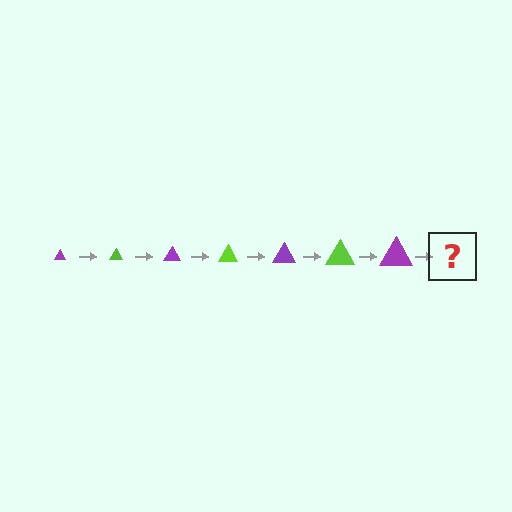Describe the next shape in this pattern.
It should be a lime triangle, larger than the previous one.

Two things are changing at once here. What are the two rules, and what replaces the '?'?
The two rules are that the triangle grows larger each step and the color cycles through purple and lime. The '?' should be a lime triangle, larger than the previous one.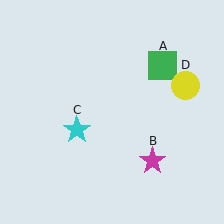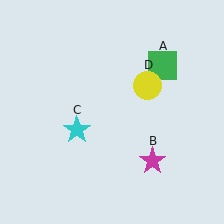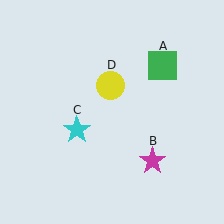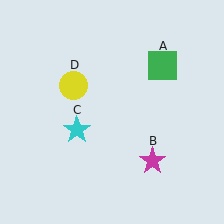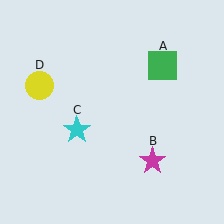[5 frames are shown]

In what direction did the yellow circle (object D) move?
The yellow circle (object D) moved left.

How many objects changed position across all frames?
1 object changed position: yellow circle (object D).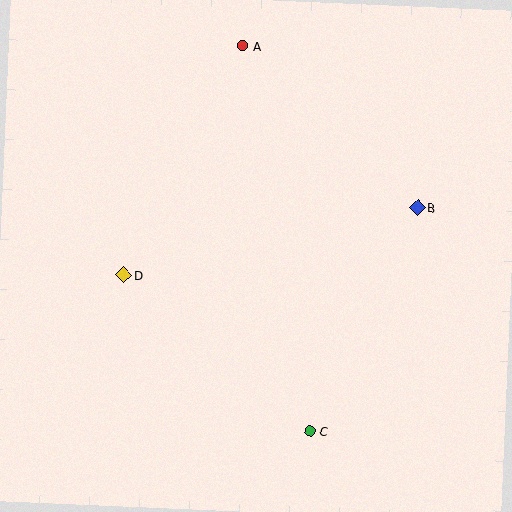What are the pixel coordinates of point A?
Point A is at (243, 46).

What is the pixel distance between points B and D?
The distance between B and D is 302 pixels.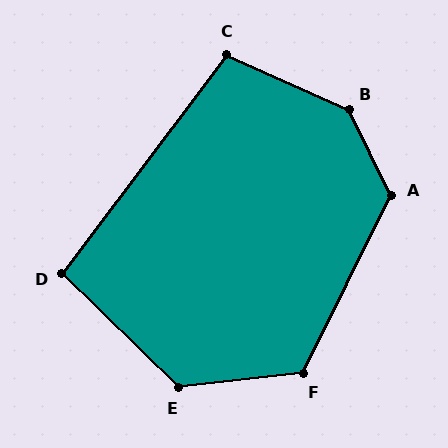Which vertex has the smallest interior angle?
D, at approximately 97 degrees.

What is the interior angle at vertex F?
Approximately 122 degrees (obtuse).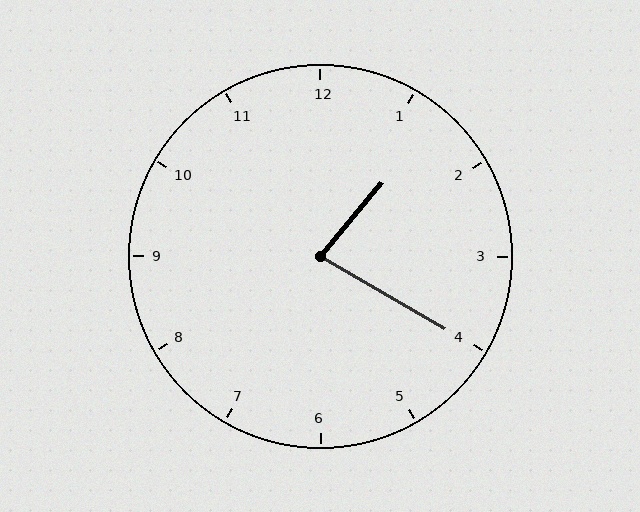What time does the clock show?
1:20.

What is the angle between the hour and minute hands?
Approximately 80 degrees.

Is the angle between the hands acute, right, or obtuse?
It is acute.